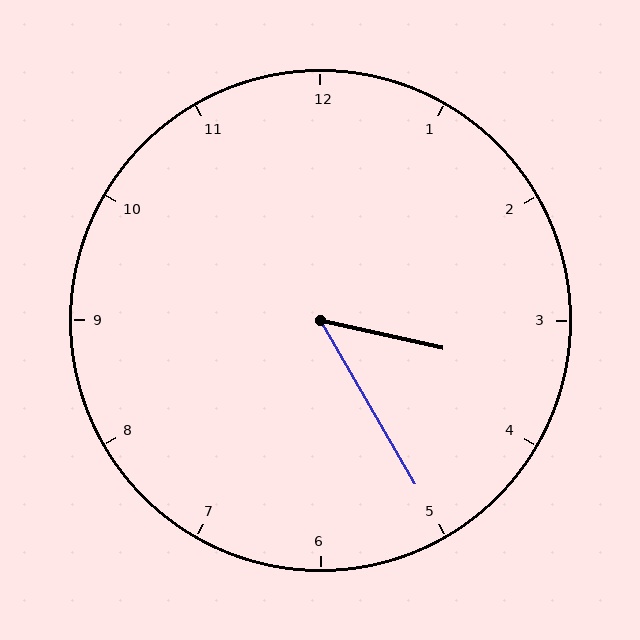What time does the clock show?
3:25.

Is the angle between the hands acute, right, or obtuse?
It is acute.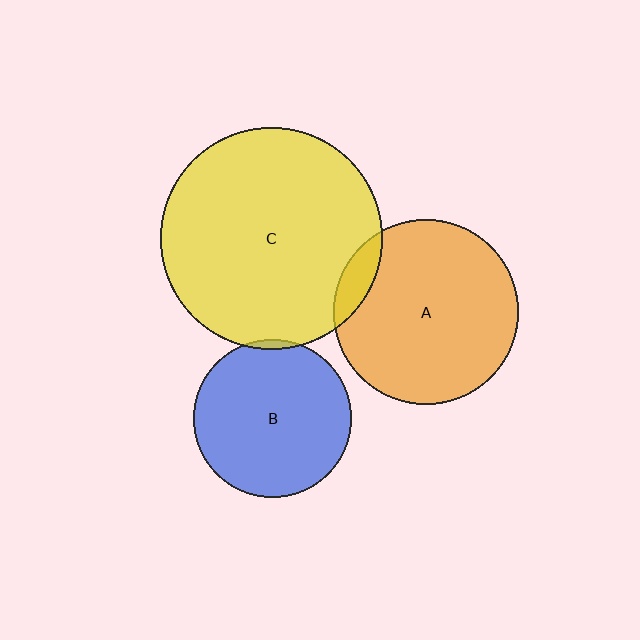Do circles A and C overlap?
Yes.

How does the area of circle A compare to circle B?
Approximately 1.4 times.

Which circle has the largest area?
Circle C (yellow).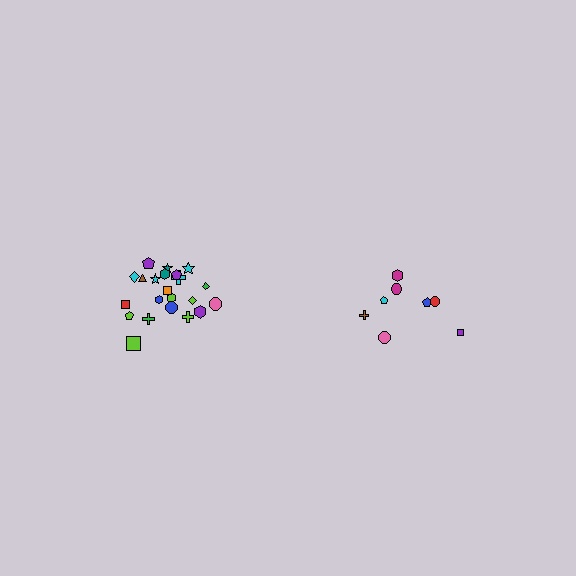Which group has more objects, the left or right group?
The left group.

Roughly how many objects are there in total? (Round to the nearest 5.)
Roughly 30 objects in total.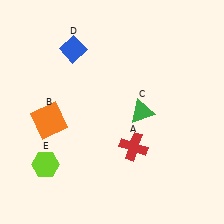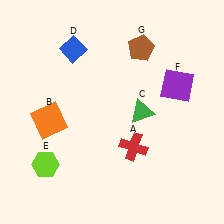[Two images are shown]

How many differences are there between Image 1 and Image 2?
There are 2 differences between the two images.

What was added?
A purple square (F), a brown pentagon (G) were added in Image 2.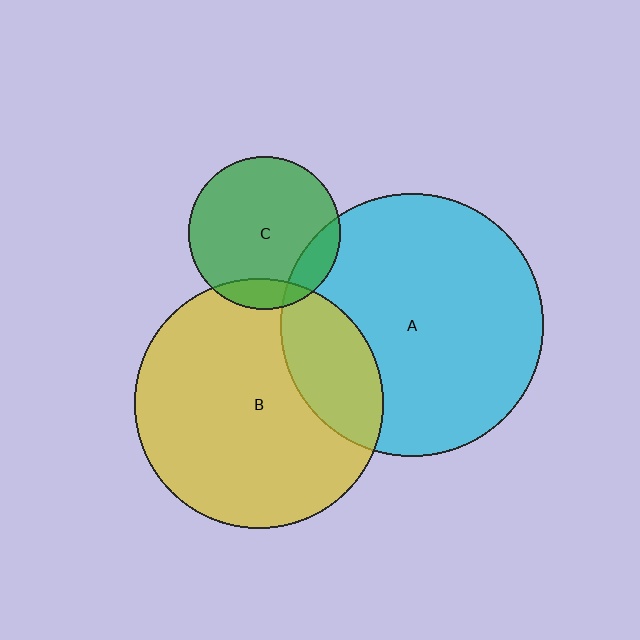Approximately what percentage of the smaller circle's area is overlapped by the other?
Approximately 10%.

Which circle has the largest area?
Circle A (cyan).